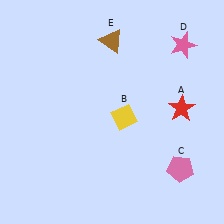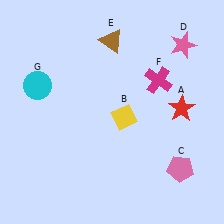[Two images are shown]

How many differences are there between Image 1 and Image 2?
There are 2 differences between the two images.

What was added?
A magenta cross (F), a cyan circle (G) were added in Image 2.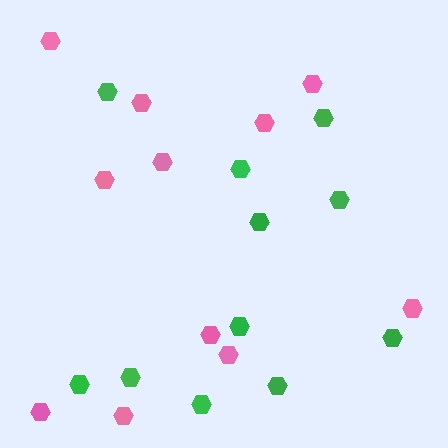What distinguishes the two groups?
There are 2 groups: one group of pink hexagons (11) and one group of green hexagons (11).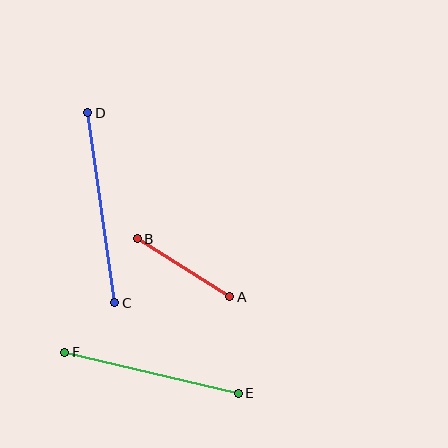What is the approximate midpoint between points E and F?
The midpoint is at approximately (151, 373) pixels.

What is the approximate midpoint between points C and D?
The midpoint is at approximately (101, 208) pixels.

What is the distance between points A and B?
The distance is approximately 109 pixels.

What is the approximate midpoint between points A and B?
The midpoint is at approximately (183, 268) pixels.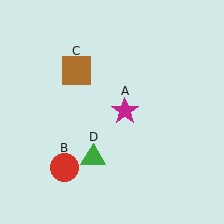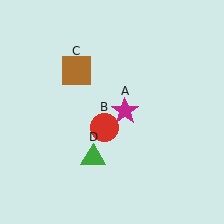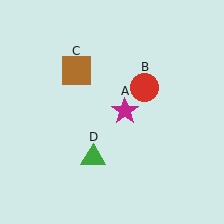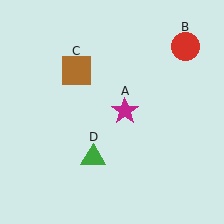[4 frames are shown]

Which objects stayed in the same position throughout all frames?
Magenta star (object A) and brown square (object C) and green triangle (object D) remained stationary.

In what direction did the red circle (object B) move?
The red circle (object B) moved up and to the right.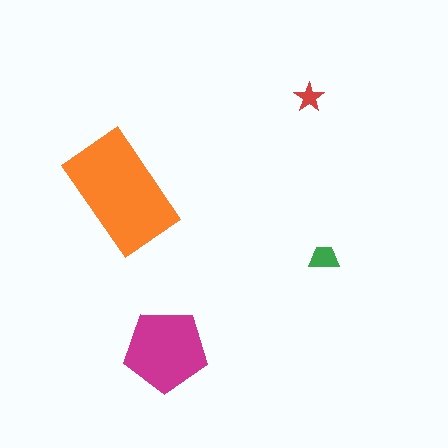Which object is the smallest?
The red star.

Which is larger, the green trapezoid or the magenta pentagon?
The magenta pentagon.